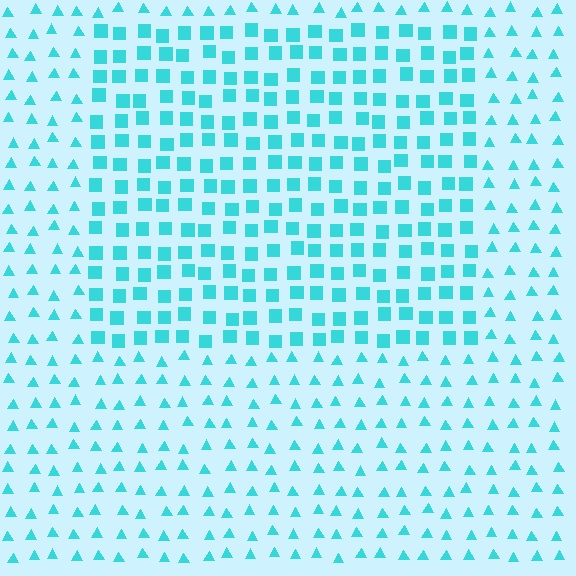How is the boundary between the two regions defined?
The boundary is defined by a change in element shape: squares inside vs. triangles outside. All elements share the same color and spacing.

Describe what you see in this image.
The image is filled with small cyan elements arranged in a uniform grid. A rectangle-shaped region contains squares, while the surrounding area contains triangles. The boundary is defined purely by the change in element shape.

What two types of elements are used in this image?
The image uses squares inside the rectangle region and triangles outside it.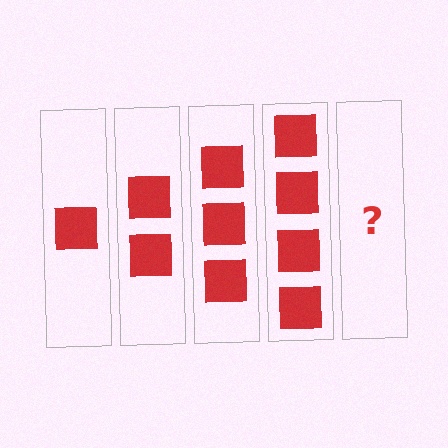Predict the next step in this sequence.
The next step is 5 squares.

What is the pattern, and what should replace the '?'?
The pattern is that each step adds one more square. The '?' should be 5 squares.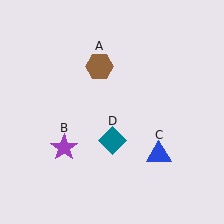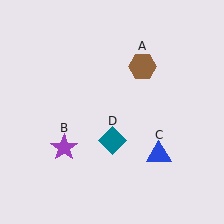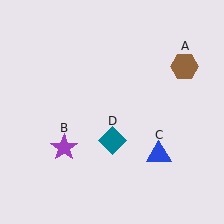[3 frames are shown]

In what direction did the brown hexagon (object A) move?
The brown hexagon (object A) moved right.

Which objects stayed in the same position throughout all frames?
Purple star (object B) and blue triangle (object C) and teal diamond (object D) remained stationary.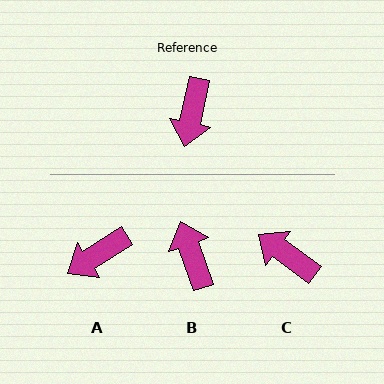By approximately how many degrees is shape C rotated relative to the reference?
Approximately 114 degrees clockwise.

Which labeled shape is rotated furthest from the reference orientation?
B, about 149 degrees away.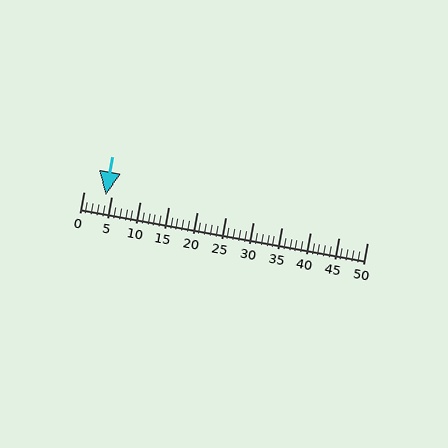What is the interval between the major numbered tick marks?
The major tick marks are spaced 5 units apart.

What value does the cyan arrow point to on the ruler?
The cyan arrow points to approximately 4.